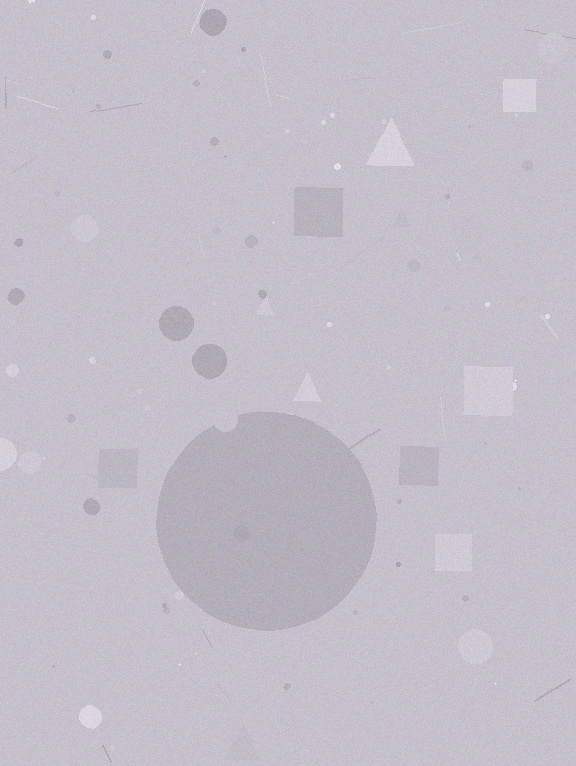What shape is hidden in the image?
A circle is hidden in the image.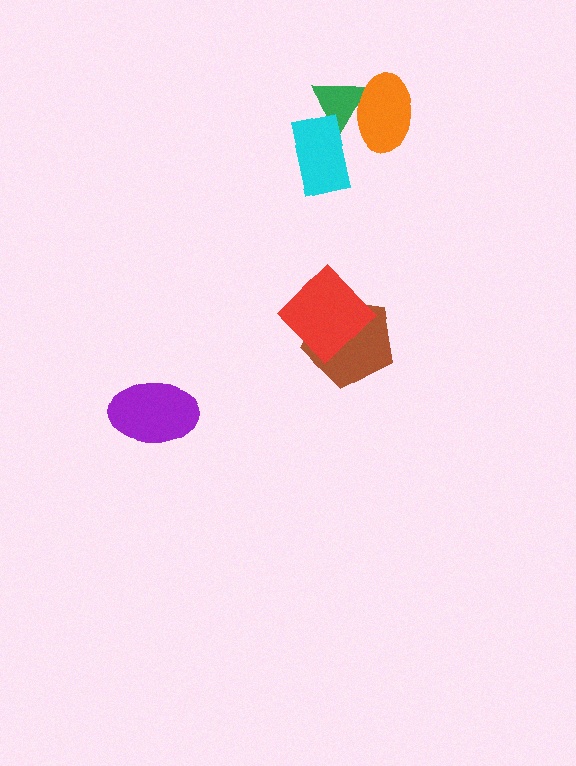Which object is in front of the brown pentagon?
The red diamond is in front of the brown pentagon.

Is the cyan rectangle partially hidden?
No, no other shape covers it.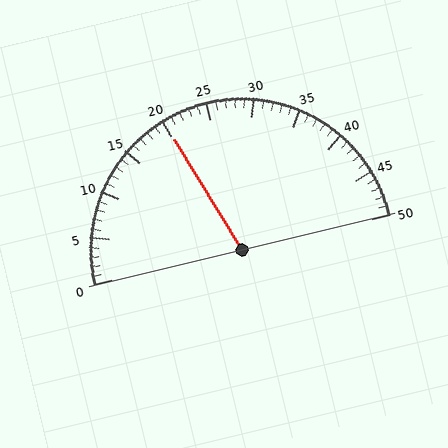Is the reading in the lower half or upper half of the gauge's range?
The reading is in the lower half of the range (0 to 50).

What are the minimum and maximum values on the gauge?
The gauge ranges from 0 to 50.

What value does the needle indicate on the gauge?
The needle indicates approximately 20.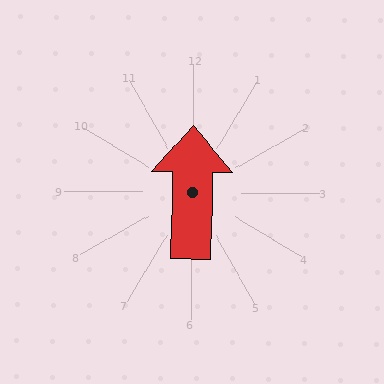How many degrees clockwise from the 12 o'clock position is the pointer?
Approximately 0 degrees.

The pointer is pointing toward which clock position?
Roughly 12 o'clock.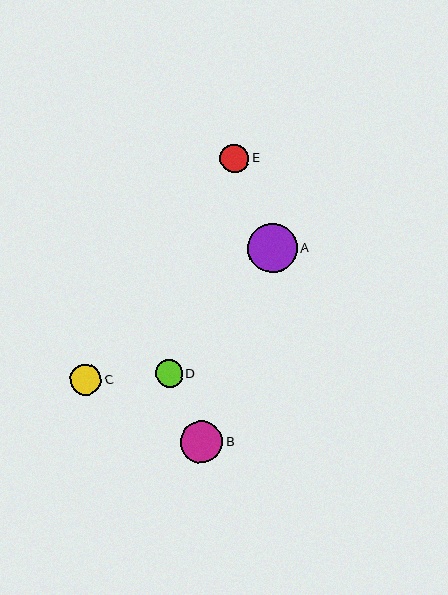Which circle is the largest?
Circle A is the largest with a size of approximately 49 pixels.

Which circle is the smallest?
Circle D is the smallest with a size of approximately 27 pixels.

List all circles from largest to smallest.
From largest to smallest: A, B, C, E, D.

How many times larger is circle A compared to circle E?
Circle A is approximately 1.7 times the size of circle E.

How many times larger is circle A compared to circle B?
Circle A is approximately 1.2 times the size of circle B.